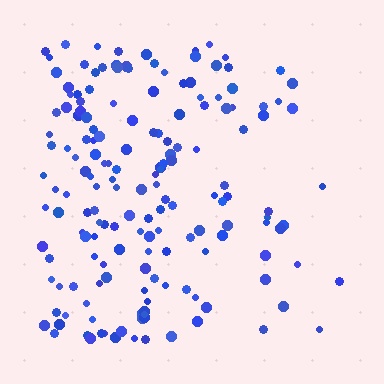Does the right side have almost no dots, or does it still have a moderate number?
Still a moderate number, just noticeably fewer than the left.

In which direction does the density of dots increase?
From right to left, with the left side densest.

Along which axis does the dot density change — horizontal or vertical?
Horizontal.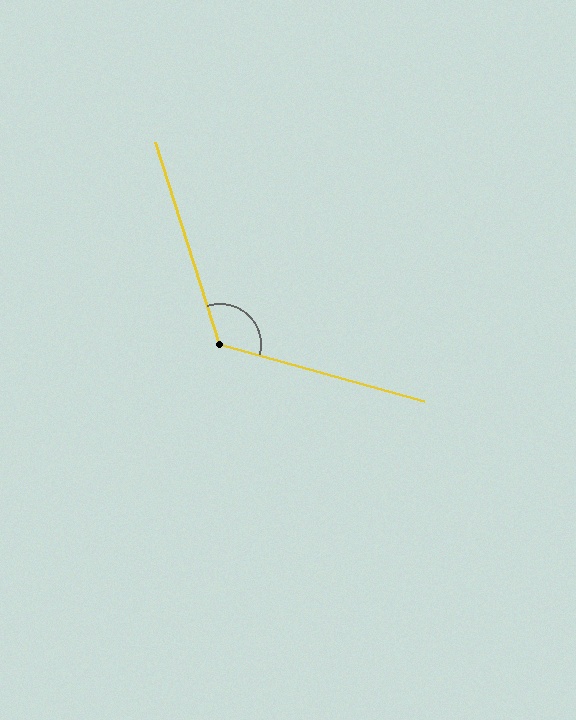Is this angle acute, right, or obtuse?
It is obtuse.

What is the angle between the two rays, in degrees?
Approximately 123 degrees.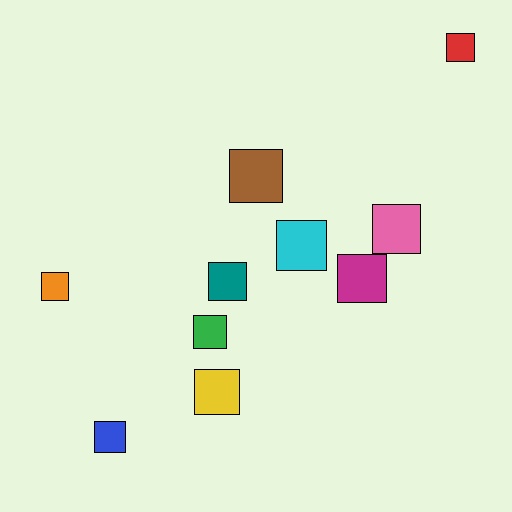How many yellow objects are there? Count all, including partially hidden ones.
There is 1 yellow object.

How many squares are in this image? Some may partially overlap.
There are 10 squares.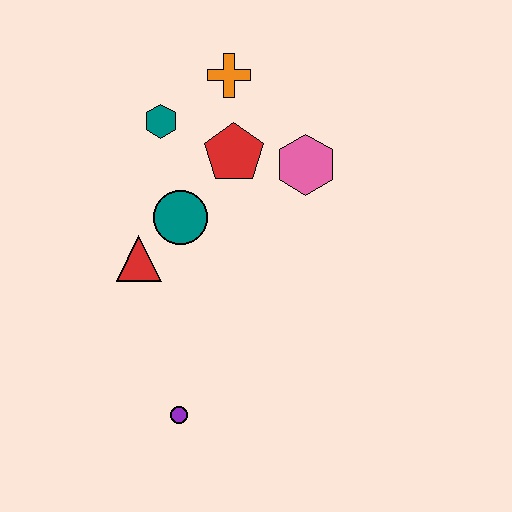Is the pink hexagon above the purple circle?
Yes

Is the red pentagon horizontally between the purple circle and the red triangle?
No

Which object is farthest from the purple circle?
The orange cross is farthest from the purple circle.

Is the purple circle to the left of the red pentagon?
Yes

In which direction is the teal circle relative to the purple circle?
The teal circle is above the purple circle.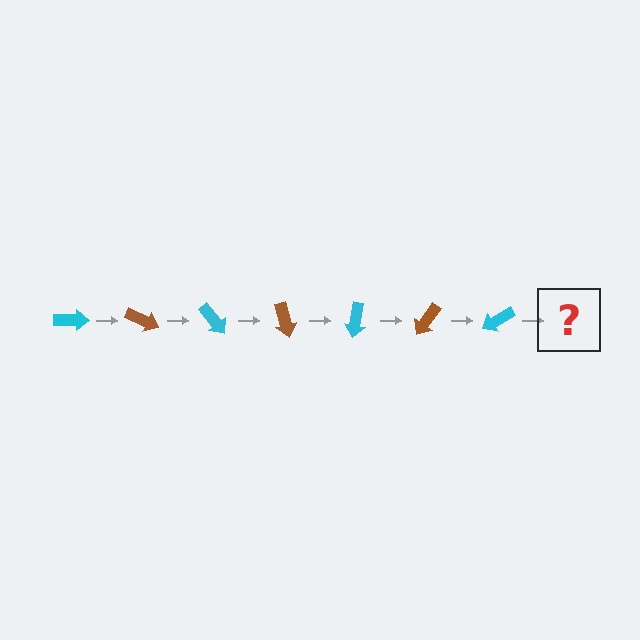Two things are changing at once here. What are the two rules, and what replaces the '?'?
The two rules are that it rotates 25 degrees each step and the color cycles through cyan and brown. The '?' should be a brown arrow, rotated 175 degrees from the start.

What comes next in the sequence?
The next element should be a brown arrow, rotated 175 degrees from the start.